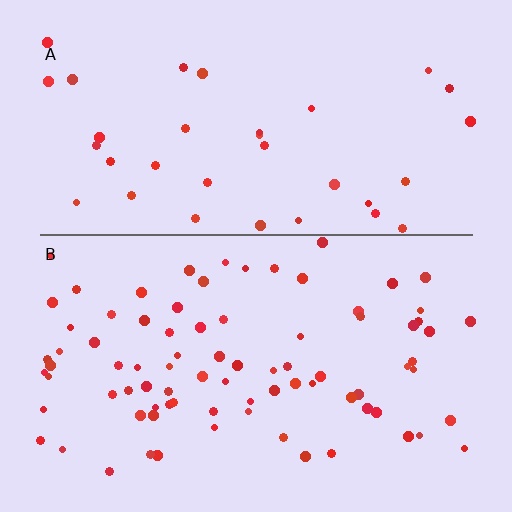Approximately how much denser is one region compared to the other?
Approximately 2.4× — region B over region A.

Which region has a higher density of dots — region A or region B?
B (the bottom).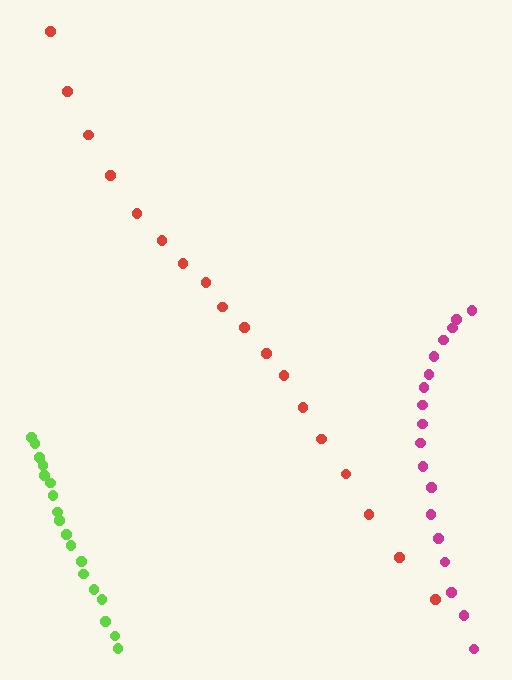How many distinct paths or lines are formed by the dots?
There are 3 distinct paths.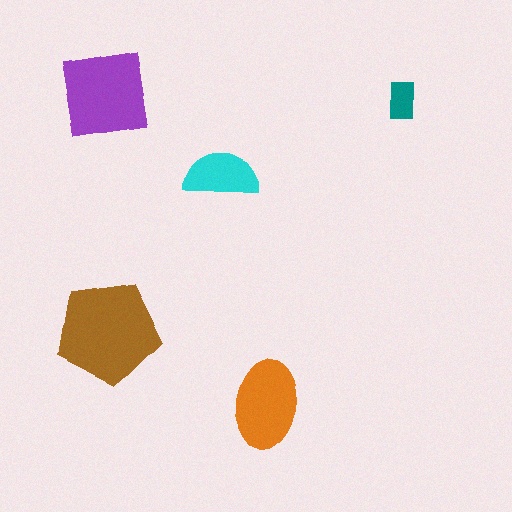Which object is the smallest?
The teal rectangle.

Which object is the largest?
The brown pentagon.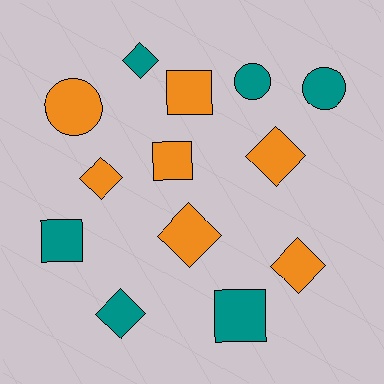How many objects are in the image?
There are 13 objects.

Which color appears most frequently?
Orange, with 7 objects.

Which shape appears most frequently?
Diamond, with 6 objects.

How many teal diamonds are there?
There are 2 teal diamonds.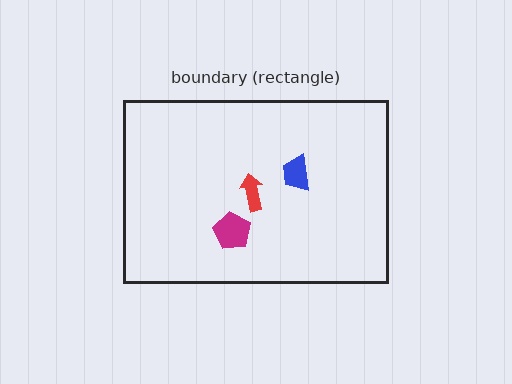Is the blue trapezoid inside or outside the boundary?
Inside.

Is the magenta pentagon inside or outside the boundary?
Inside.